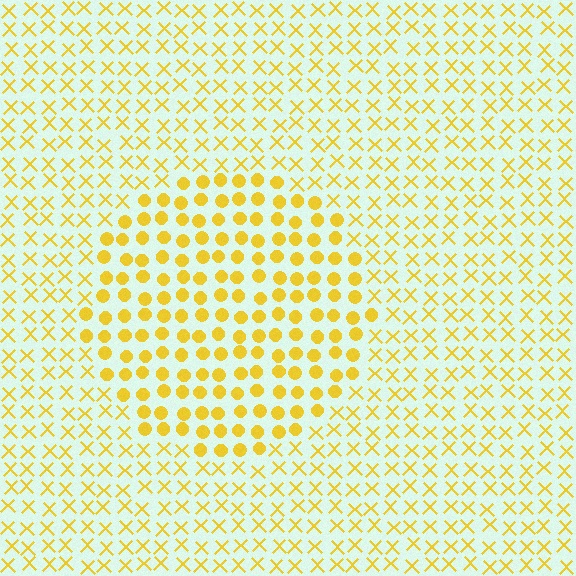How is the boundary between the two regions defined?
The boundary is defined by a change in element shape: circles inside vs. X marks outside. All elements share the same color and spacing.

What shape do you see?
I see a circle.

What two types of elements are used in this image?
The image uses circles inside the circle region and X marks outside it.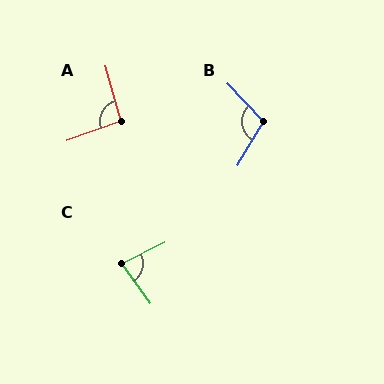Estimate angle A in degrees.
Approximately 94 degrees.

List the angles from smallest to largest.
C (80°), A (94°), B (106°).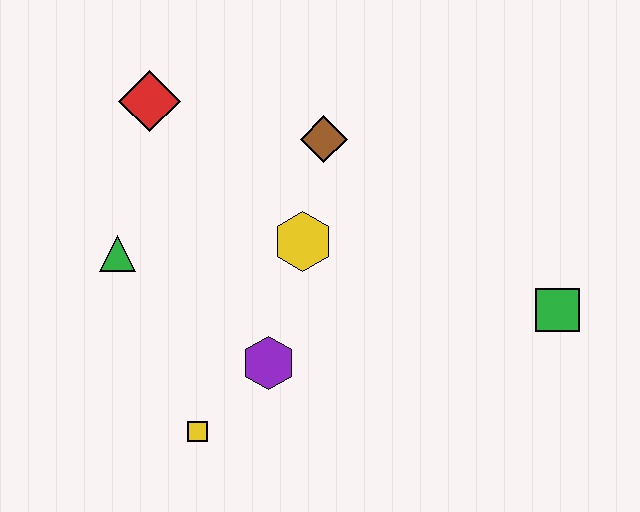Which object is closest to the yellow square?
The purple hexagon is closest to the yellow square.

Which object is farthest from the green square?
The red diamond is farthest from the green square.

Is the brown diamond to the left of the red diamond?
No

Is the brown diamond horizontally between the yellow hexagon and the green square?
Yes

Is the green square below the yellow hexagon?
Yes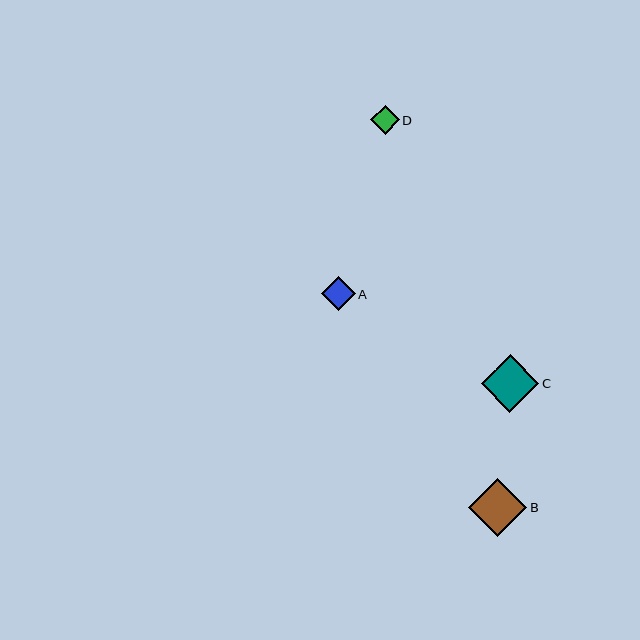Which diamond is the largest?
Diamond B is the largest with a size of approximately 59 pixels.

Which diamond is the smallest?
Diamond D is the smallest with a size of approximately 29 pixels.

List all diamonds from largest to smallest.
From largest to smallest: B, C, A, D.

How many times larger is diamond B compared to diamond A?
Diamond B is approximately 1.7 times the size of diamond A.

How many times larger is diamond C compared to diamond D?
Diamond C is approximately 2.0 times the size of diamond D.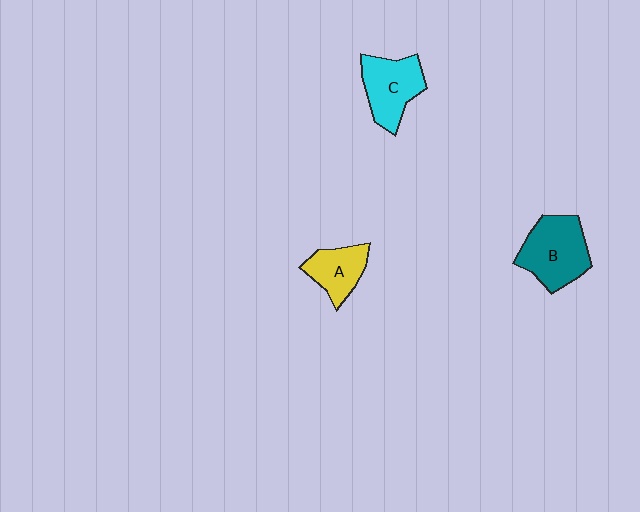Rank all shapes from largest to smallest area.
From largest to smallest: B (teal), C (cyan), A (yellow).